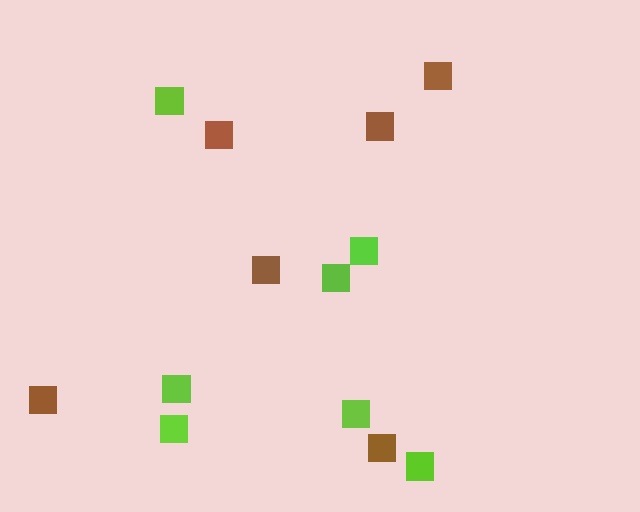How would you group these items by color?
There are 2 groups: one group of lime squares (7) and one group of brown squares (6).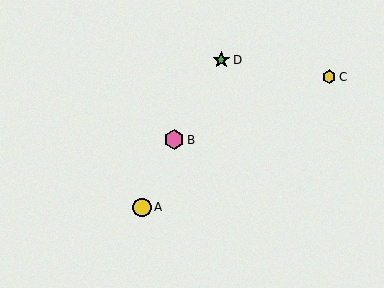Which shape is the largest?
The pink hexagon (labeled B) is the largest.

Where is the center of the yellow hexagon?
The center of the yellow hexagon is at (329, 77).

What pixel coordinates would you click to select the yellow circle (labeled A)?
Click at (142, 207) to select the yellow circle A.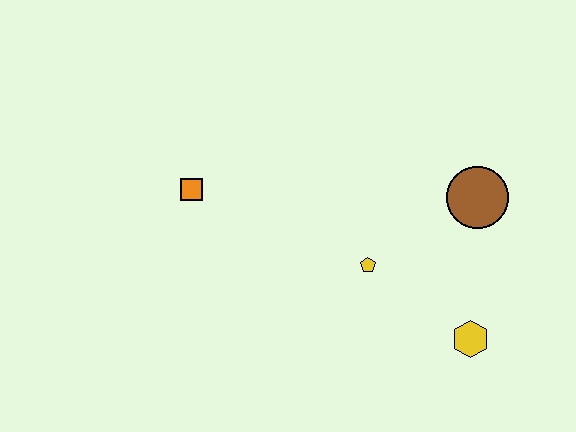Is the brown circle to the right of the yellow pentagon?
Yes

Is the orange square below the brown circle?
No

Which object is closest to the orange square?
The yellow pentagon is closest to the orange square.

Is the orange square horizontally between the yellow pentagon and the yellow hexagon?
No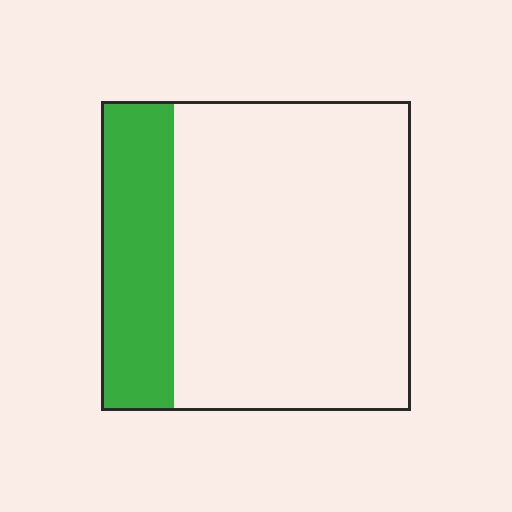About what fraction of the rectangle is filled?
About one quarter (1/4).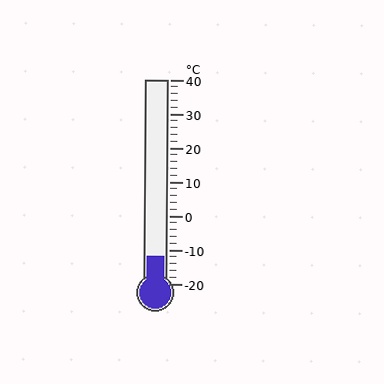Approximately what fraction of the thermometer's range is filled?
The thermometer is filled to approximately 15% of its range.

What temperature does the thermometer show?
The thermometer shows approximately -12°C.